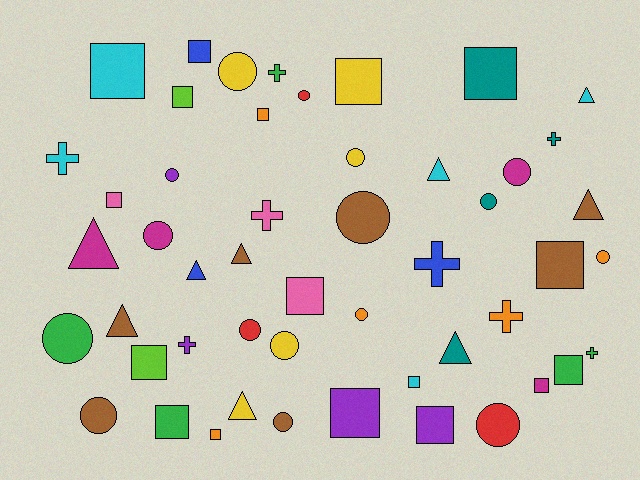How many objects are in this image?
There are 50 objects.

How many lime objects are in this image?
There are 2 lime objects.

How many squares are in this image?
There are 17 squares.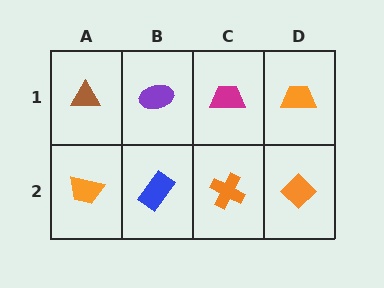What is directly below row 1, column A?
An orange trapezoid.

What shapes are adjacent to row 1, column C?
An orange cross (row 2, column C), a purple ellipse (row 1, column B), an orange trapezoid (row 1, column D).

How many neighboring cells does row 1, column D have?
2.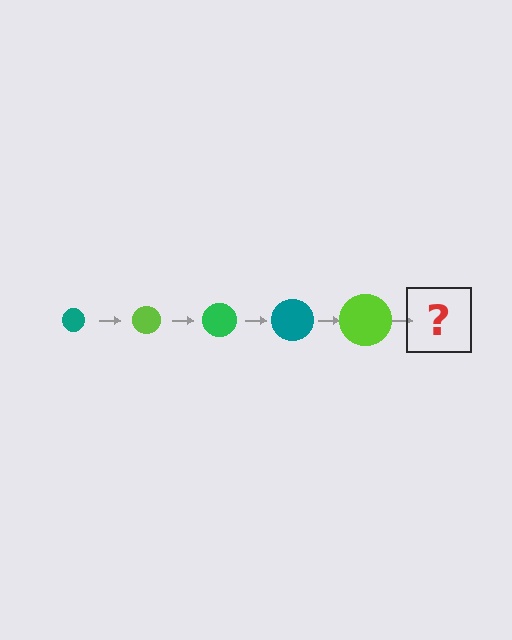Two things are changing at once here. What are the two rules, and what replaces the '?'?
The two rules are that the circle grows larger each step and the color cycles through teal, lime, and green. The '?' should be a green circle, larger than the previous one.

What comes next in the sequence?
The next element should be a green circle, larger than the previous one.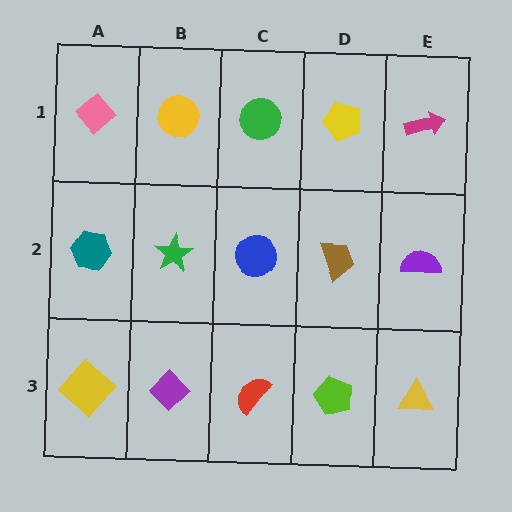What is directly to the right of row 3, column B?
A red semicircle.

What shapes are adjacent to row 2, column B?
A yellow circle (row 1, column B), a purple diamond (row 3, column B), a teal hexagon (row 2, column A), a blue circle (row 2, column C).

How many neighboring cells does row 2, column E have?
3.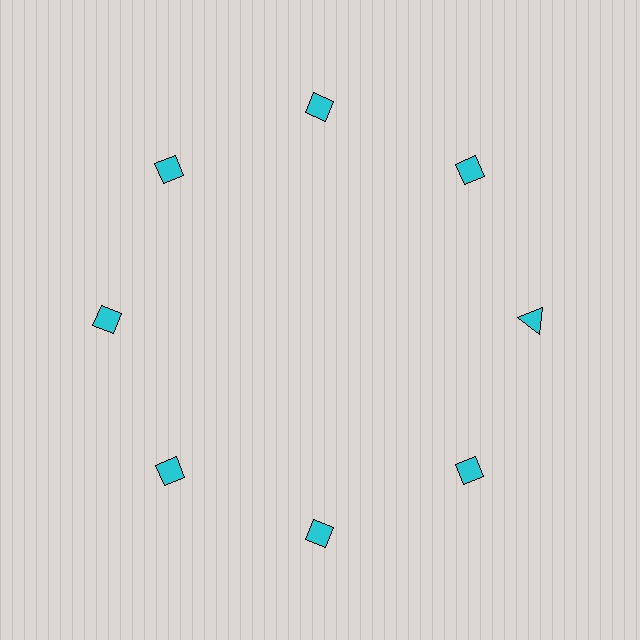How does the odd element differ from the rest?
It has a different shape: triangle instead of diamond.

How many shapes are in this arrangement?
There are 8 shapes arranged in a ring pattern.